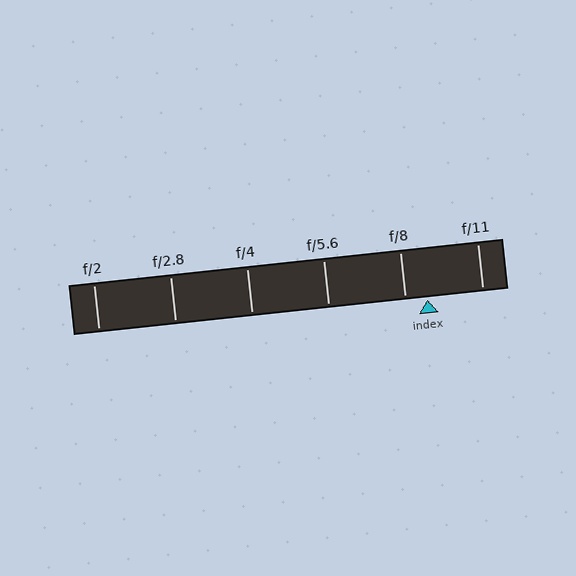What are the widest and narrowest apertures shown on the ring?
The widest aperture shown is f/2 and the narrowest is f/11.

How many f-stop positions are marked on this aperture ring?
There are 6 f-stop positions marked.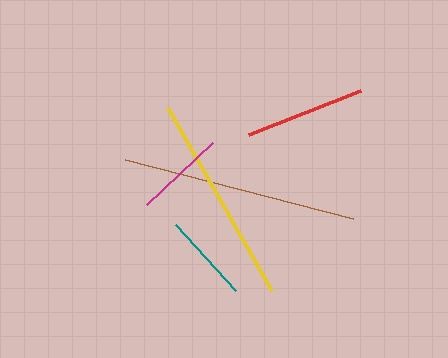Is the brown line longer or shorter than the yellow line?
The brown line is longer than the yellow line.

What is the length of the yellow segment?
The yellow segment is approximately 210 pixels long.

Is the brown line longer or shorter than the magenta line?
The brown line is longer than the magenta line.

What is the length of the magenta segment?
The magenta segment is approximately 91 pixels long.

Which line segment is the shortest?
The teal line is the shortest at approximately 89 pixels.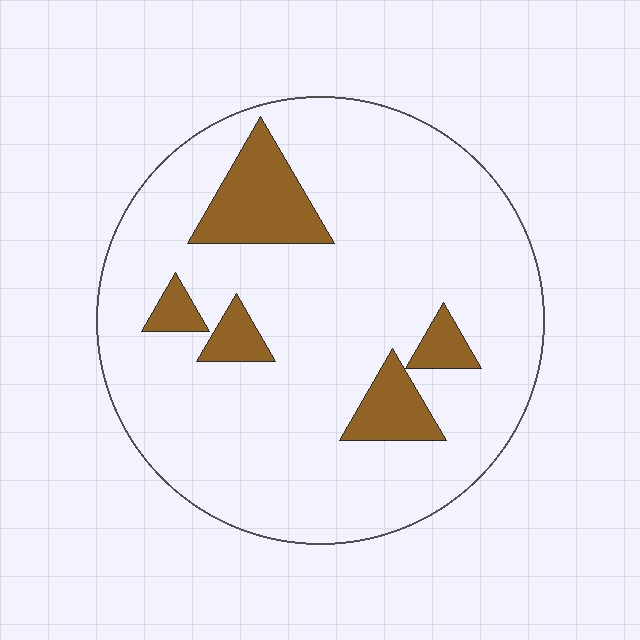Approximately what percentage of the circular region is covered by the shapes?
Approximately 15%.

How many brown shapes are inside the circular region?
5.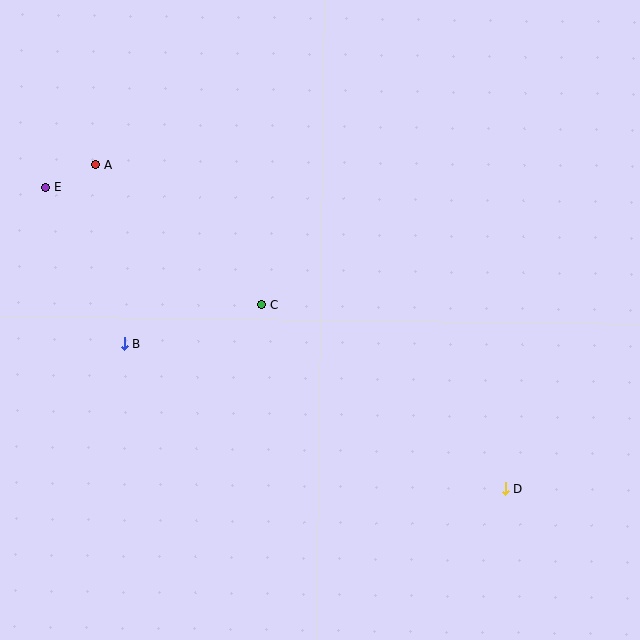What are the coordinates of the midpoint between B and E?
The midpoint between B and E is at (85, 265).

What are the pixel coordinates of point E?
Point E is at (45, 187).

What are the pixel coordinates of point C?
Point C is at (262, 305).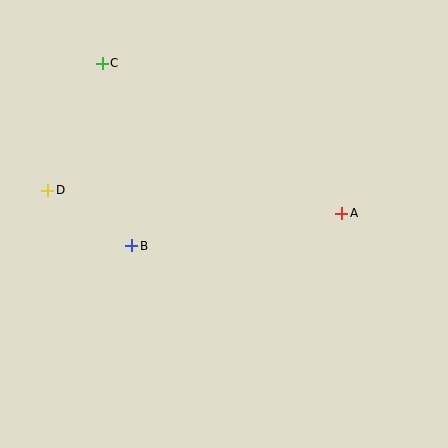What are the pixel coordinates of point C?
Point C is at (102, 63).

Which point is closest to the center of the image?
Point B at (132, 246) is closest to the center.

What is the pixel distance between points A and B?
The distance between A and B is 212 pixels.